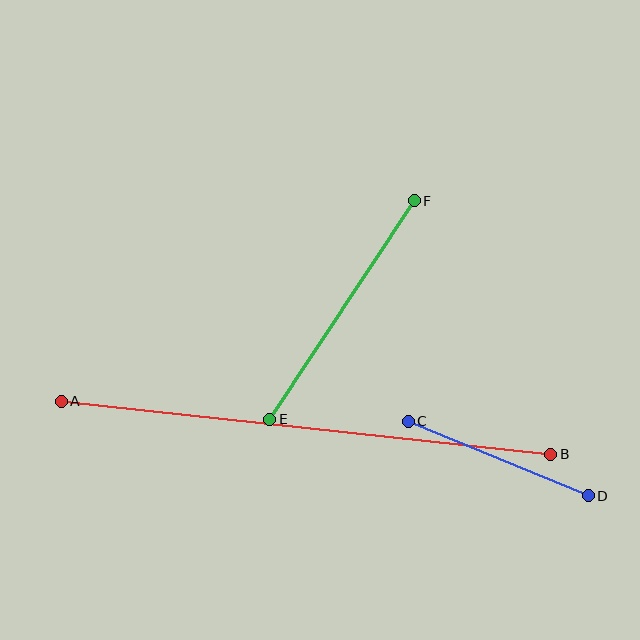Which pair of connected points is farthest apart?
Points A and B are farthest apart.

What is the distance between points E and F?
The distance is approximately 262 pixels.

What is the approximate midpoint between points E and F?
The midpoint is at approximately (342, 310) pixels.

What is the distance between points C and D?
The distance is approximately 195 pixels.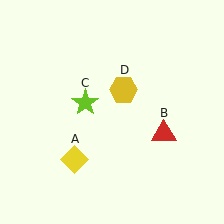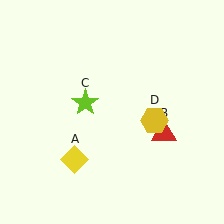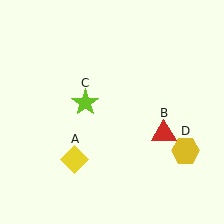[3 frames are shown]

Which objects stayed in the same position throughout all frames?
Yellow diamond (object A) and red triangle (object B) and lime star (object C) remained stationary.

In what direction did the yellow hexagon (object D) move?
The yellow hexagon (object D) moved down and to the right.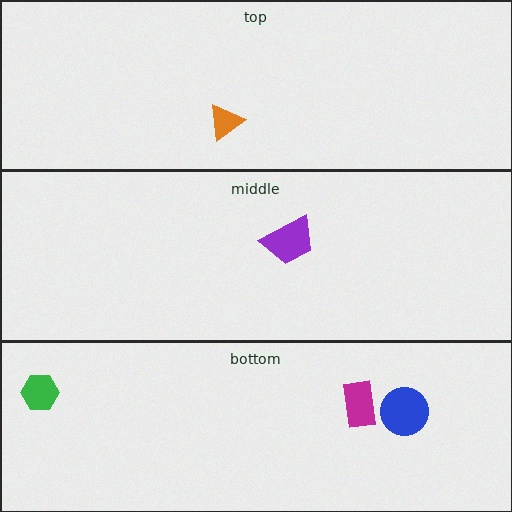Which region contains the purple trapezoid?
The middle region.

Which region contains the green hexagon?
The bottom region.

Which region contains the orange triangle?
The top region.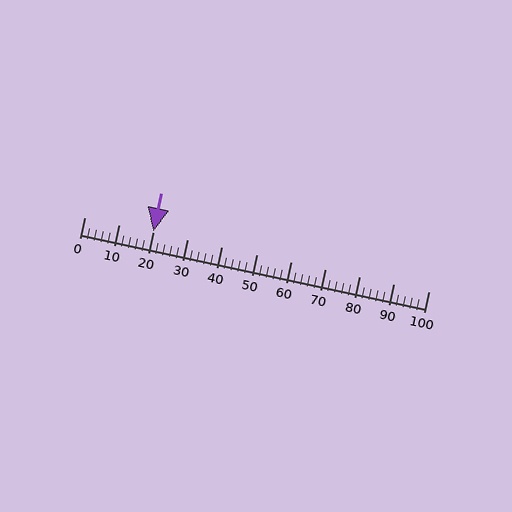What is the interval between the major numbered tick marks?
The major tick marks are spaced 10 units apart.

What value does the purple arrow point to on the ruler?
The purple arrow points to approximately 20.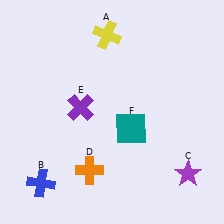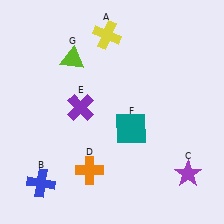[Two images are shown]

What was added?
A lime triangle (G) was added in Image 2.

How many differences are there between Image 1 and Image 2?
There is 1 difference between the two images.